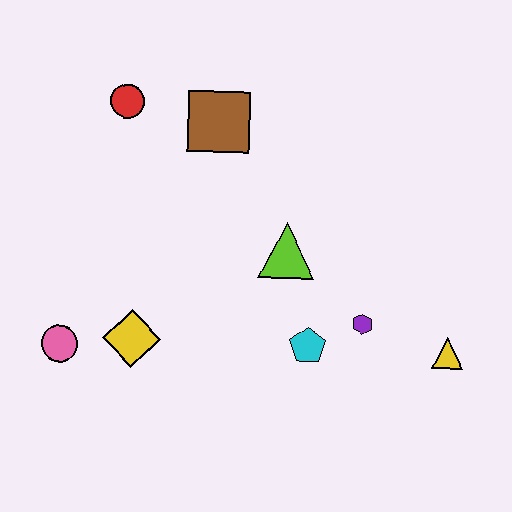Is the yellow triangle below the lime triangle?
Yes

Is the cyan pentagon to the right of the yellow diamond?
Yes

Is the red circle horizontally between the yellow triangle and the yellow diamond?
No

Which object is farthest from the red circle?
The yellow triangle is farthest from the red circle.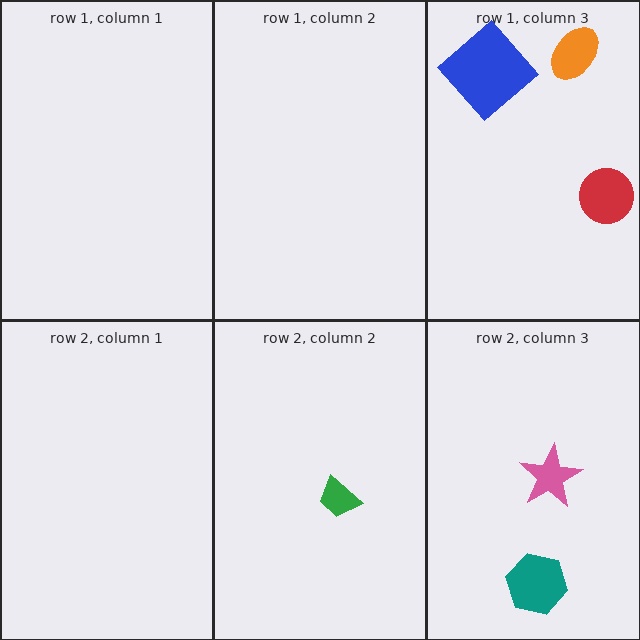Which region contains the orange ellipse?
The row 1, column 3 region.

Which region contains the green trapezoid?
The row 2, column 2 region.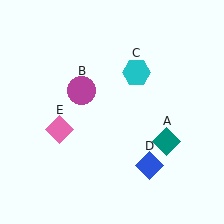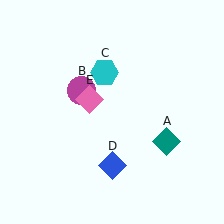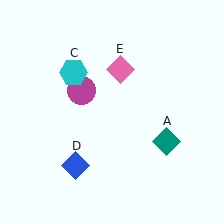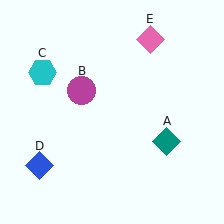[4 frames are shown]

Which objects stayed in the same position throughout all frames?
Teal diamond (object A) and magenta circle (object B) remained stationary.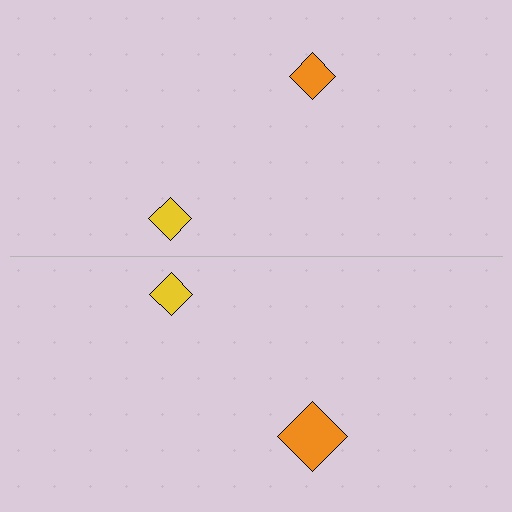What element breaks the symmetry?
The orange diamond on the bottom side has a different size than its mirror counterpart.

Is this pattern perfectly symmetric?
No, the pattern is not perfectly symmetric. The orange diamond on the bottom side has a different size than its mirror counterpart.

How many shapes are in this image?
There are 4 shapes in this image.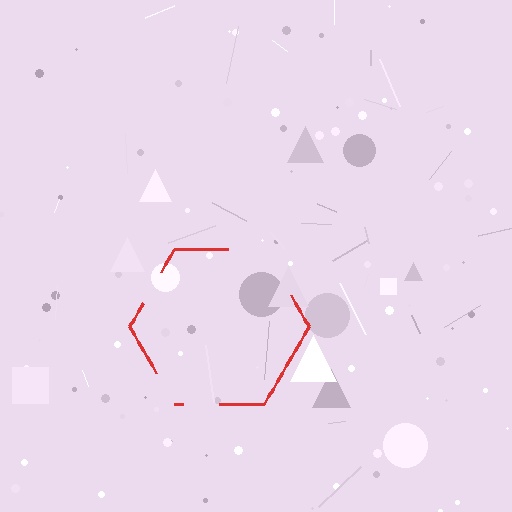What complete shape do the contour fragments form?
The contour fragments form a hexagon.